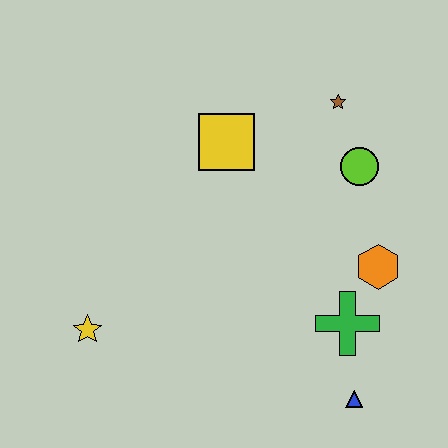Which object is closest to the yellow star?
The yellow square is closest to the yellow star.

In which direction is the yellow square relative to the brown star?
The yellow square is to the left of the brown star.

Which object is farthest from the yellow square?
The blue triangle is farthest from the yellow square.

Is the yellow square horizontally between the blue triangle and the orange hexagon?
No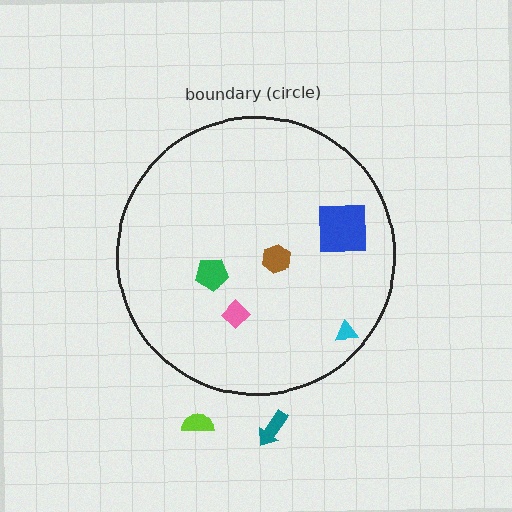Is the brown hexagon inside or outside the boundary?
Inside.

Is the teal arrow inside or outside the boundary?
Outside.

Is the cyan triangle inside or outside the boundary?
Inside.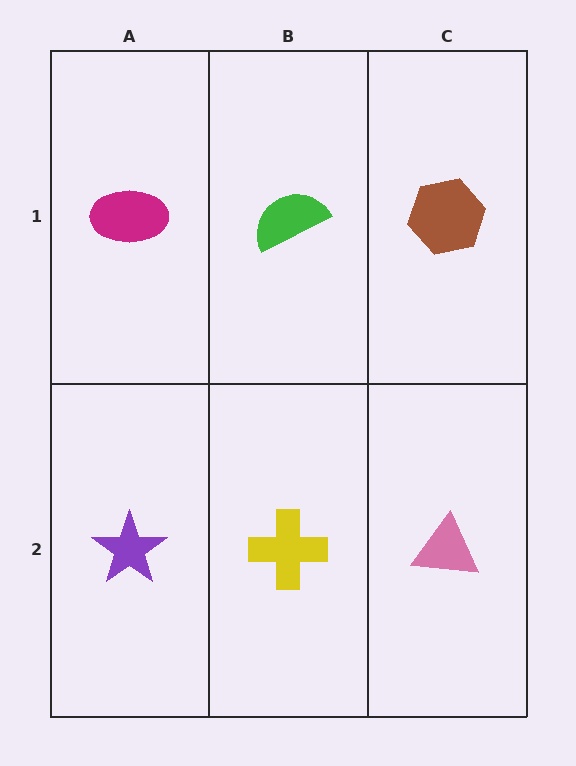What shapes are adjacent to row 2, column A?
A magenta ellipse (row 1, column A), a yellow cross (row 2, column B).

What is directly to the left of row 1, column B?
A magenta ellipse.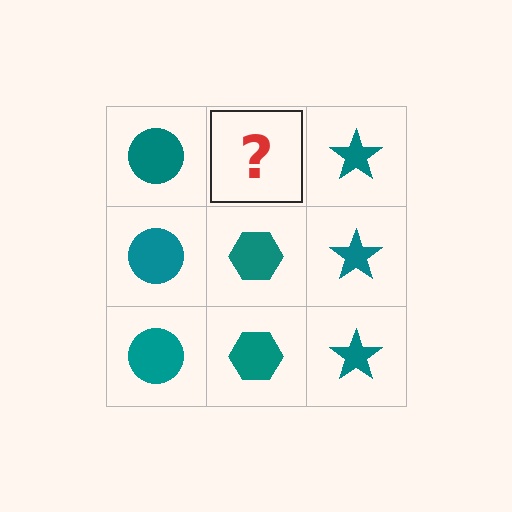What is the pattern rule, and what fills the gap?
The rule is that each column has a consistent shape. The gap should be filled with a teal hexagon.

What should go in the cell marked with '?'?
The missing cell should contain a teal hexagon.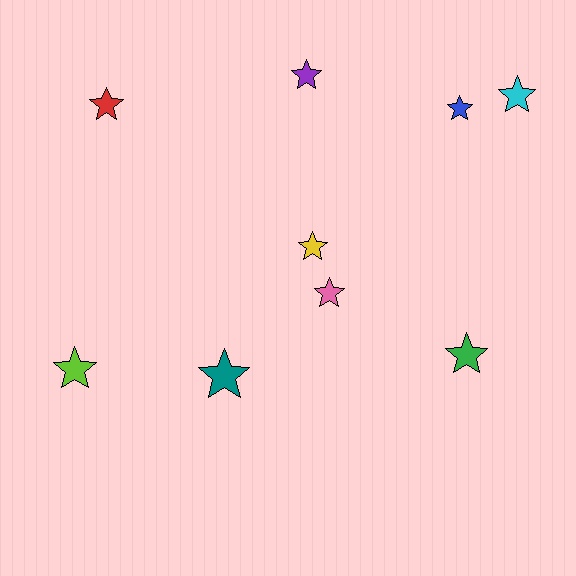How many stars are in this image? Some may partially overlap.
There are 9 stars.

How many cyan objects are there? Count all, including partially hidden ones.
There is 1 cyan object.